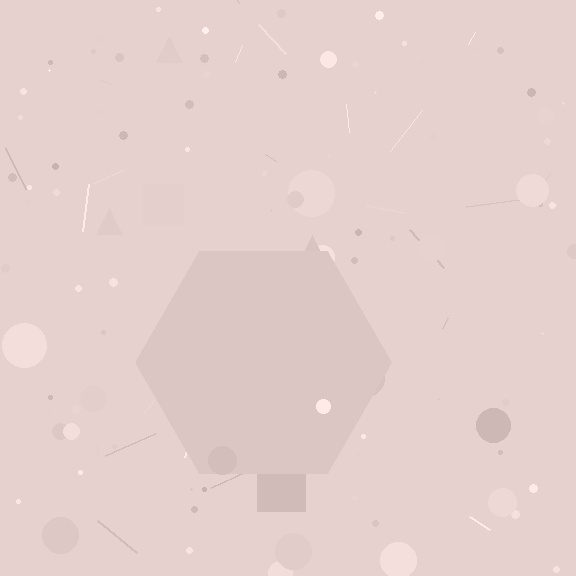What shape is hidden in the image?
A hexagon is hidden in the image.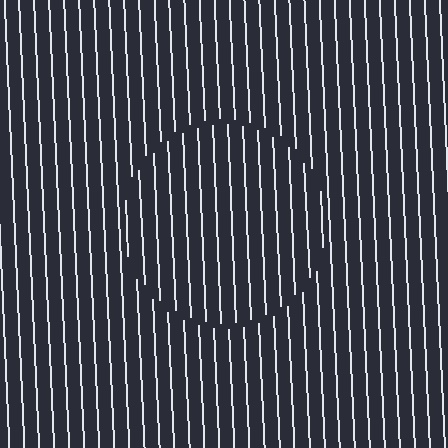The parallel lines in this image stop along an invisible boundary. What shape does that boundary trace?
An illusory circle. The interior of the shape contains the same grating, shifted by half a period — the contour is defined by the phase discontinuity where line-ends from the inner and outer gratings abut.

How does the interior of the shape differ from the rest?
The interior of the shape contains the same grating, shifted by half a period — the contour is defined by the phase discontinuity where line-ends from the inner and outer gratings abut.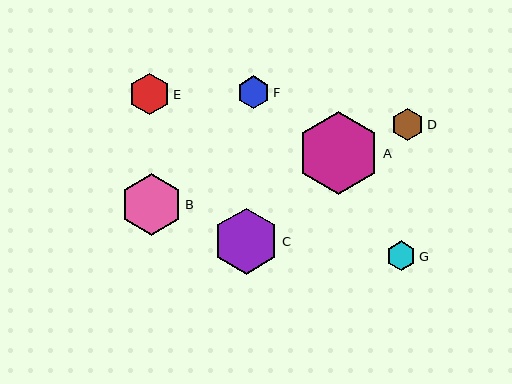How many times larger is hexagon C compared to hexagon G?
Hexagon C is approximately 2.2 times the size of hexagon G.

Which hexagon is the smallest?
Hexagon G is the smallest with a size of approximately 30 pixels.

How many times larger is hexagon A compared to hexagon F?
Hexagon A is approximately 2.6 times the size of hexagon F.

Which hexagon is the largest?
Hexagon A is the largest with a size of approximately 83 pixels.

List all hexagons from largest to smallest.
From largest to smallest: A, C, B, E, F, D, G.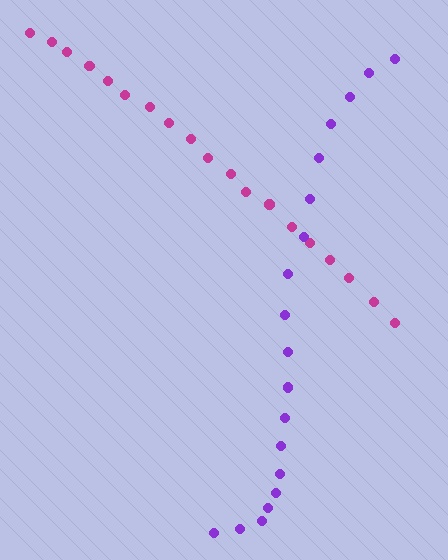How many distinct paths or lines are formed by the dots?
There are 2 distinct paths.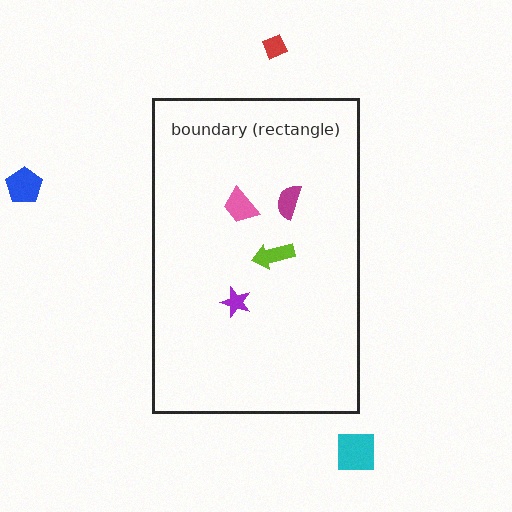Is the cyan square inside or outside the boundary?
Outside.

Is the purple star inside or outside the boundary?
Inside.